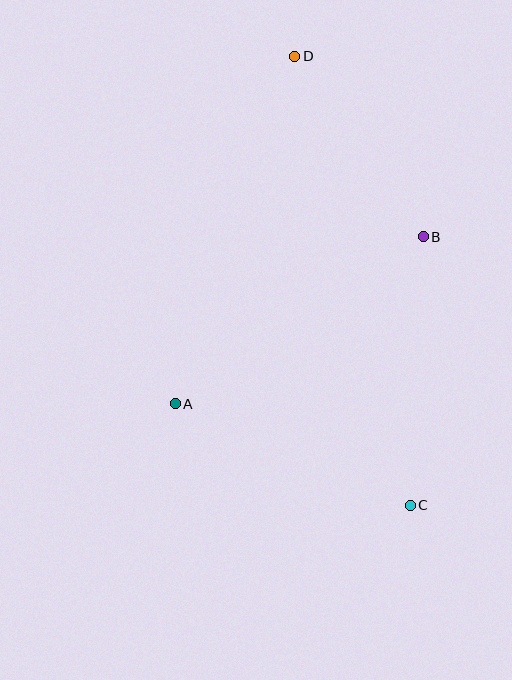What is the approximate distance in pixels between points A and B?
The distance between A and B is approximately 299 pixels.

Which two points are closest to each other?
Points B and D are closest to each other.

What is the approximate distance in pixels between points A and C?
The distance between A and C is approximately 256 pixels.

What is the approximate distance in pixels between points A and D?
The distance between A and D is approximately 367 pixels.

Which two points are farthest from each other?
Points C and D are farthest from each other.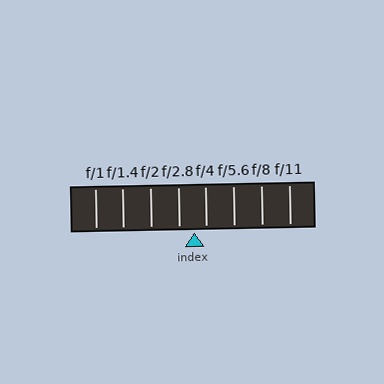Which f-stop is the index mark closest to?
The index mark is closest to f/4.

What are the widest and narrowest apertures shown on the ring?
The widest aperture shown is f/1 and the narrowest is f/11.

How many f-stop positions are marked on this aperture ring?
There are 8 f-stop positions marked.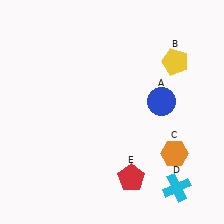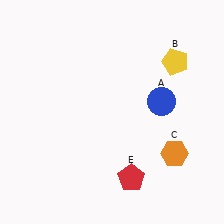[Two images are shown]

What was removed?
The cyan cross (D) was removed in Image 2.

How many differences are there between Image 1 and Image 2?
There is 1 difference between the two images.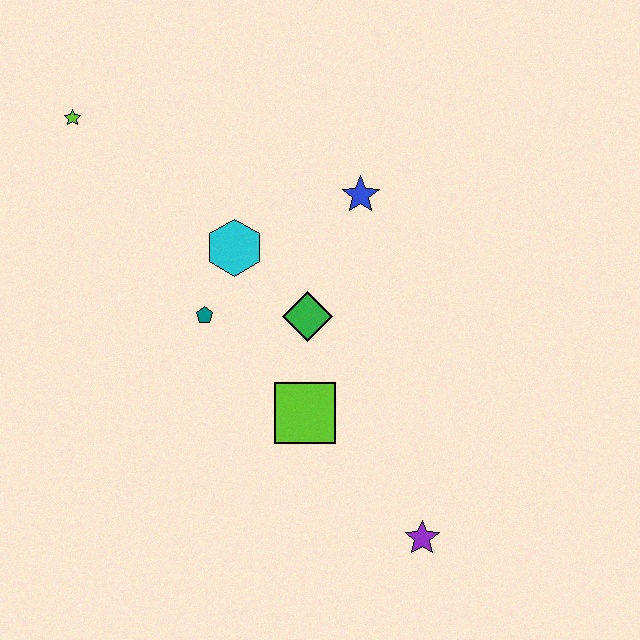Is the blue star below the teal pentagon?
No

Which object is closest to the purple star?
The lime square is closest to the purple star.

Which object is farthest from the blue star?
The purple star is farthest from the blue star.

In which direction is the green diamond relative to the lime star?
The green diamond is to the right of the lime star.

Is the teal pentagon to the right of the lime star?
Yes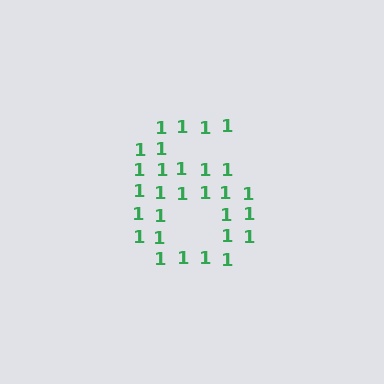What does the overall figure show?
The overall figure shows the digit 6.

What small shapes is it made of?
It is made of small digit 1's.